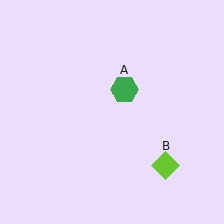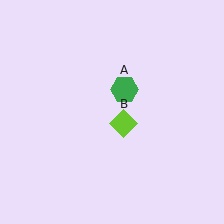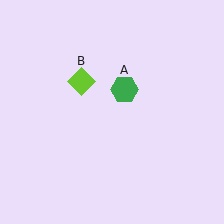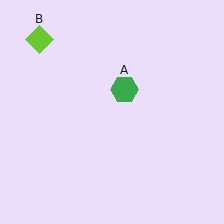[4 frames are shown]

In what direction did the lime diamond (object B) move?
The lime diamond (object B) moved up and to the left.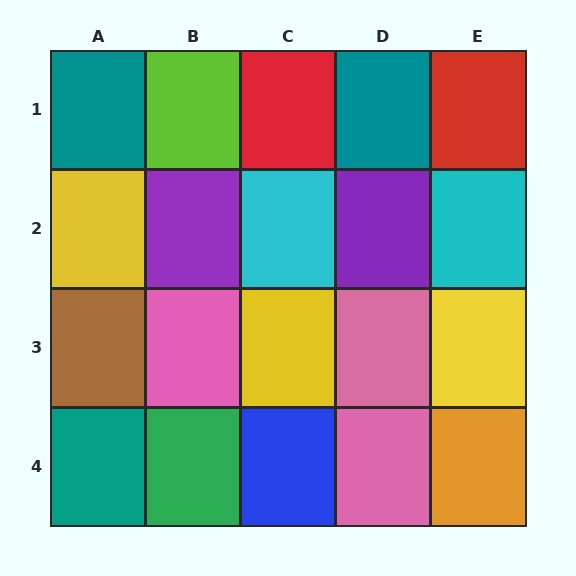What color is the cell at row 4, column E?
Orange.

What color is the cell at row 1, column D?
Teal.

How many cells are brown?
1 cell is brown.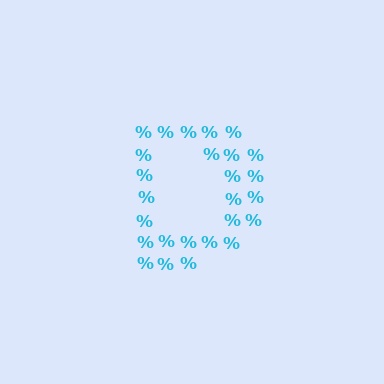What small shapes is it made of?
It is made of small percent signs.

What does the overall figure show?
The overall figure shows the letter D.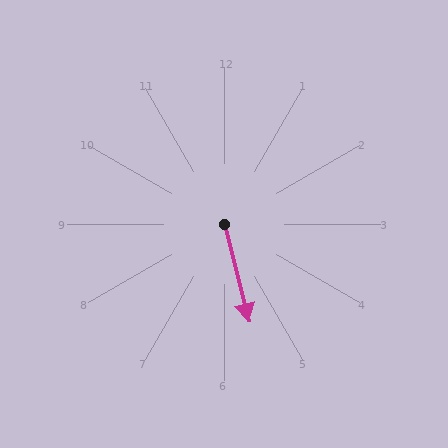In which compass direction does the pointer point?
South.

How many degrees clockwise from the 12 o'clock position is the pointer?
Approximately 166 degrees.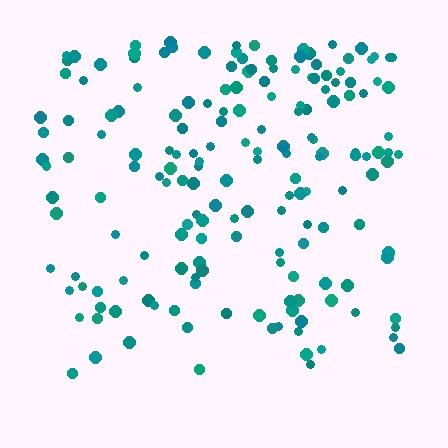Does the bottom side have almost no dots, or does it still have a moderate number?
Still a moderate number, just noticeably fewer than the top.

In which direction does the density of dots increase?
From bottom to top, with the top side densest.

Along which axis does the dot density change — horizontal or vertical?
Vertical.